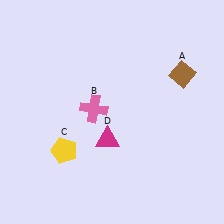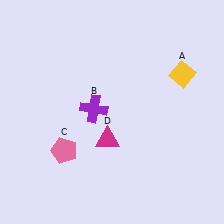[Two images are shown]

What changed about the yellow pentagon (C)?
In Image 1, C is yellow. In Image 2, it changed to pink.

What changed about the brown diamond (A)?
In Image 1, A is brown. In Image 2, it changed to yellow.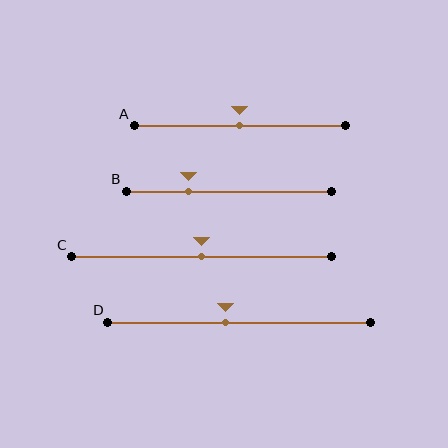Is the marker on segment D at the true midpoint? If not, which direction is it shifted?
No, the marker on segment D is shifted to the left by about 5% of the segment length.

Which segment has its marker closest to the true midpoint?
Segment A has its marker closest to the true midpoint.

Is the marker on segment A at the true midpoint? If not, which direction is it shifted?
Yes, the marker on segment A is at the true midpoint.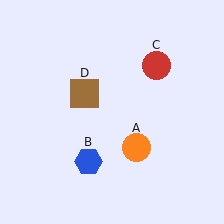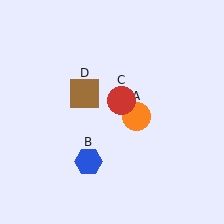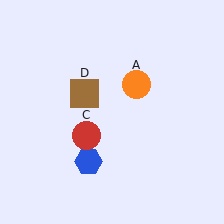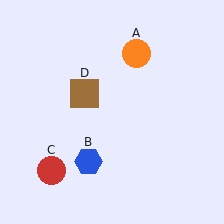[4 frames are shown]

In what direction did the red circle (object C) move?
The red circle (object C) moved down and to the left.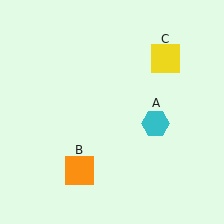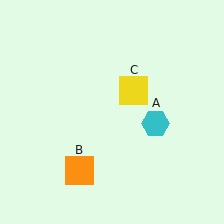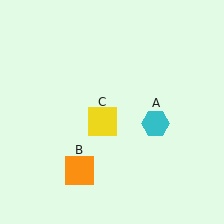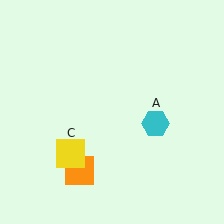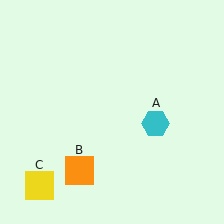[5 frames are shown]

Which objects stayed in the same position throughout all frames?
Cyan hexagon (object A) and orange square (object B) remained stationary.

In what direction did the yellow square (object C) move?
The yellow square (object C) moved down and to the left.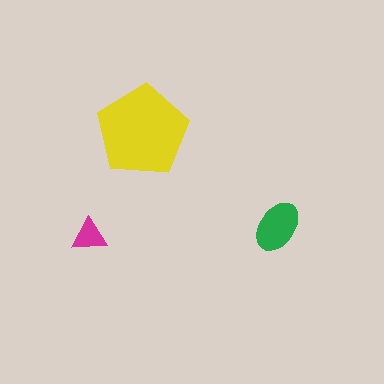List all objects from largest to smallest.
The yellow pentagon, the green ellipse, the magenta triangle.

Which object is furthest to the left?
The magenta triangle is leftmost.